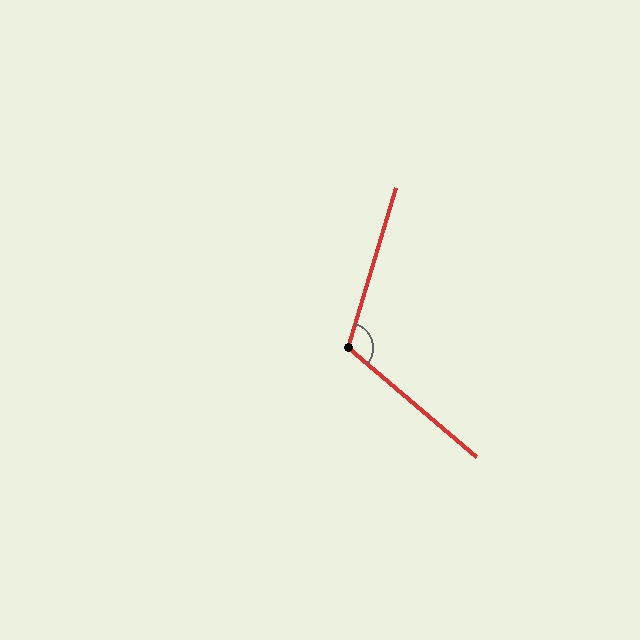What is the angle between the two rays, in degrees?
Approximately 114 degrees.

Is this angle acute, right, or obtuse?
It is obtuse.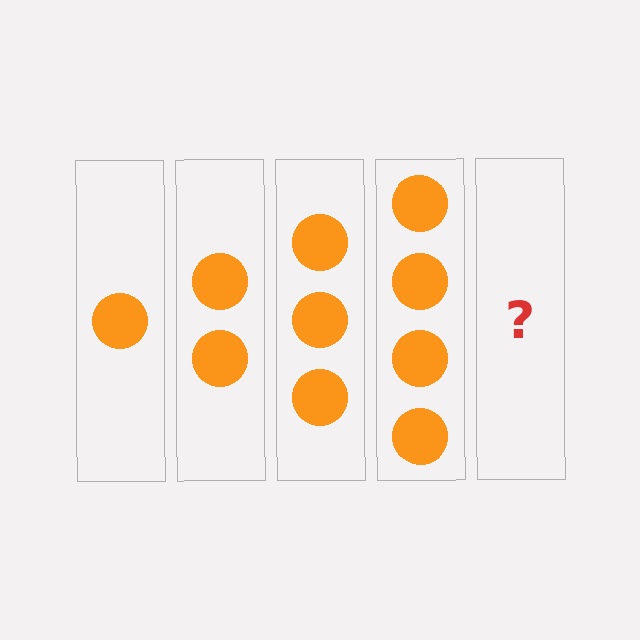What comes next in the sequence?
The next element should be 5 circles.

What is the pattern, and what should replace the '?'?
The pattern is that each step adds one more circle. The '?' should be 5 circles.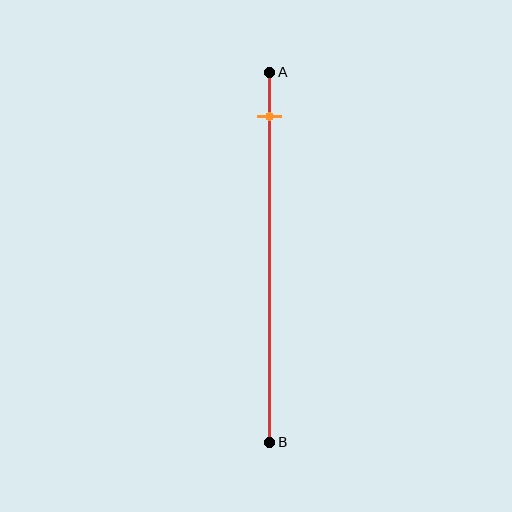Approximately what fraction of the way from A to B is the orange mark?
The orange mark is approximately 10% of the way from A to B.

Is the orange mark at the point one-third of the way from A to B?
No, the mark is at about 10% from A, not at the 33% one-third point.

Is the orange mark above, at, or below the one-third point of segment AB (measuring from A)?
The orange mark is above the one-third point of segment AB.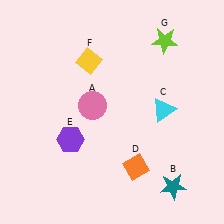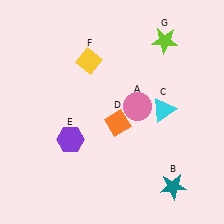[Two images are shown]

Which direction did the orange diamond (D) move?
The orange diamond (D) moved up.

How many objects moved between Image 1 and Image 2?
2 objects moved between the two images.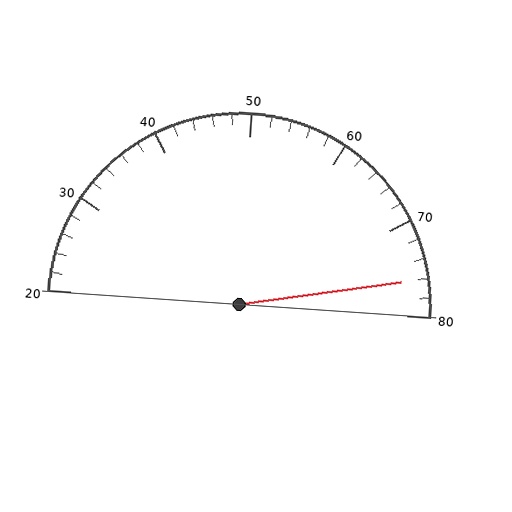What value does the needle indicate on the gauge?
The needle indicates approximately 76.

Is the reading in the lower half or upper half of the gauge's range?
The reading is in the upper half of the range (20 to 80).